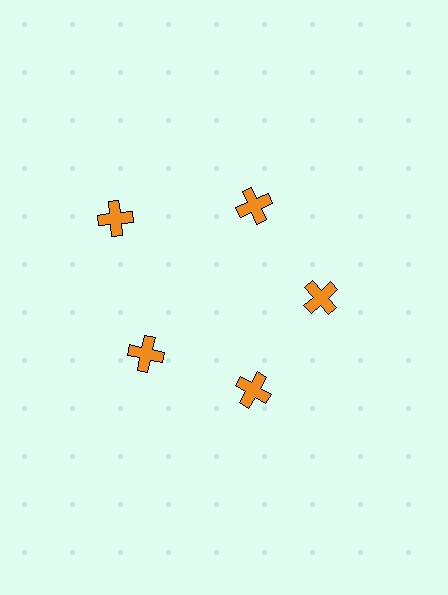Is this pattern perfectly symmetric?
No. The 5 orange crosses are arranged in a ring, but one element near the 10 o'clock position is pushed outward from the center, breaking the 5-fold rotational symmetry.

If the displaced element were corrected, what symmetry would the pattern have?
It would have 5-fold rotational symmetry — the pattern would map onto itself every 72 degrees.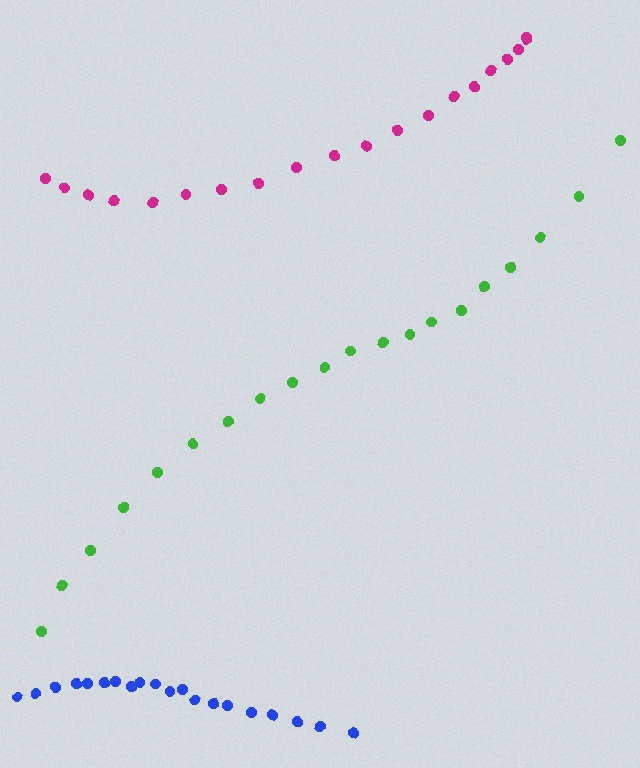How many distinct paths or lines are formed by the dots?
There are 3 distinct paths.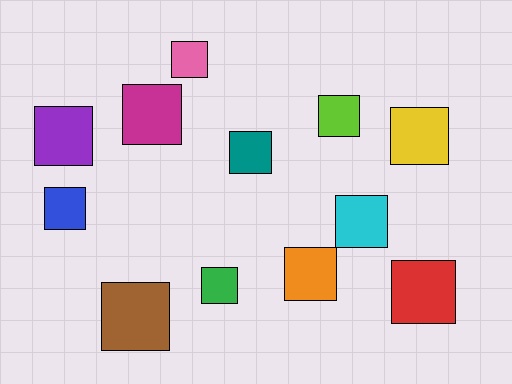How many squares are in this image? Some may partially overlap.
There are 12 squares.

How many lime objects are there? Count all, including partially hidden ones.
There is 1 lime object.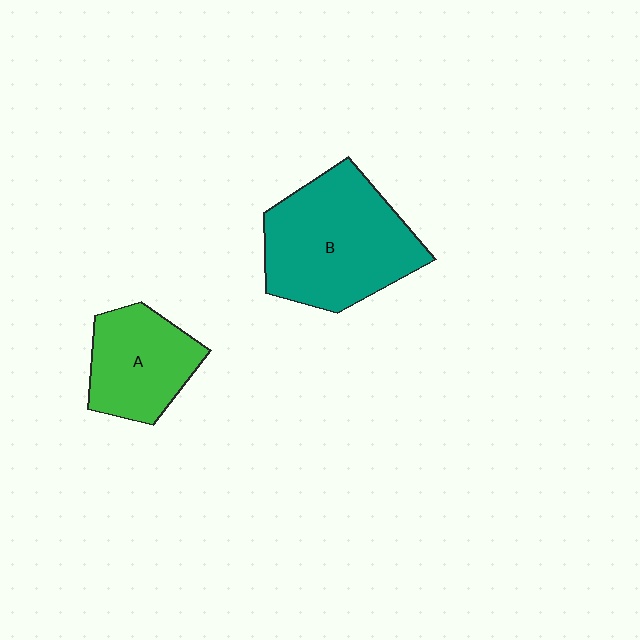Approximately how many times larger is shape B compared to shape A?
Approximately 1.6 times.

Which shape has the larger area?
Shape B (teal).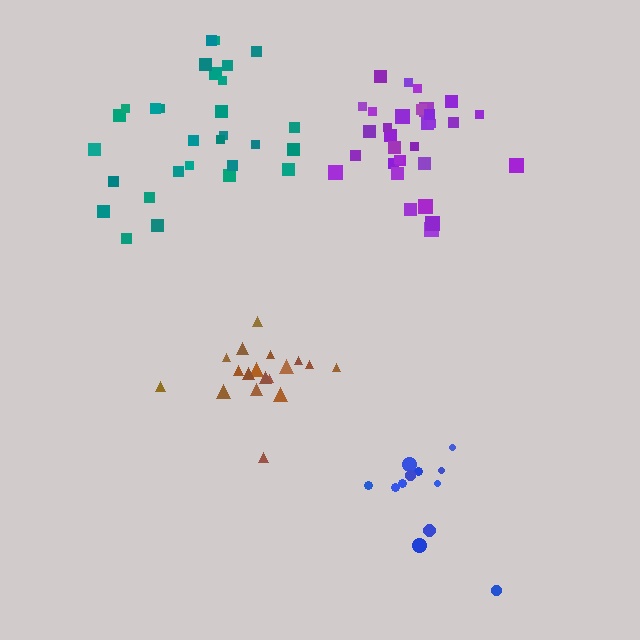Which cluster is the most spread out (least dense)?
Teal.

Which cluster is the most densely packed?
Purple.